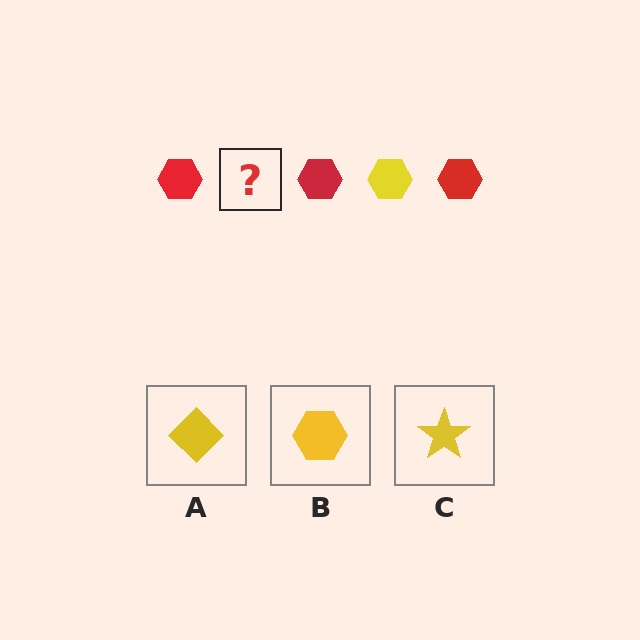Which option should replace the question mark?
Option B.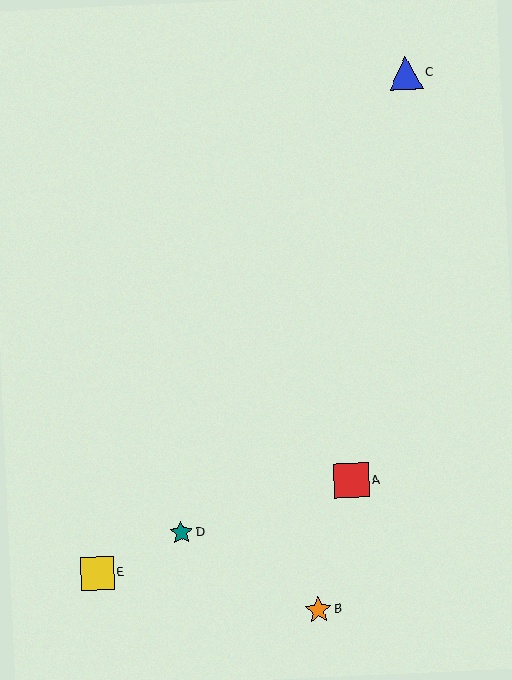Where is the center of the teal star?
The center of the teal star is at (181, 533).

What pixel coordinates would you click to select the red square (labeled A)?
Click at (351, 480) to select the red square A.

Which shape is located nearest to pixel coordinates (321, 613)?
The orange star (labeled B) at (318, 610) is nearest to that location.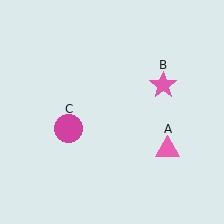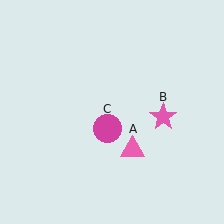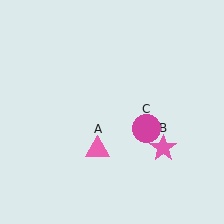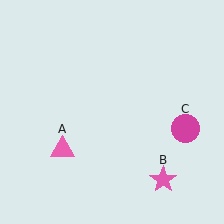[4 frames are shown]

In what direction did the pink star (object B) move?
The pink star (object B) moved down.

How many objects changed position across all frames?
3 objects changed position: pink triangle (object A), pink star (object B), magenta circle (object C).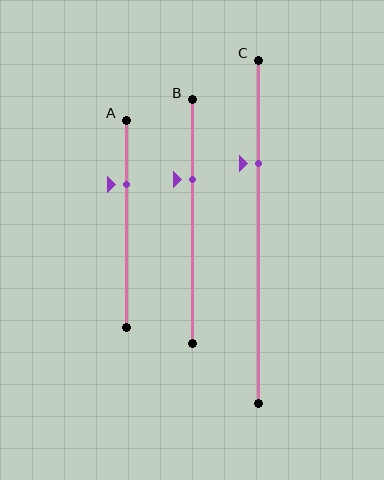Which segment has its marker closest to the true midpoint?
Segment B has its marker closest to the true midpoint.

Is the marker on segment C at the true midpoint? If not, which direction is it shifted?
No, the marker on segment C is shifted upward by about 20% of the segment length.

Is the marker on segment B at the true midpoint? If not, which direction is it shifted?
No, the marker on segment B is shifted upward by about 17% of the segment length.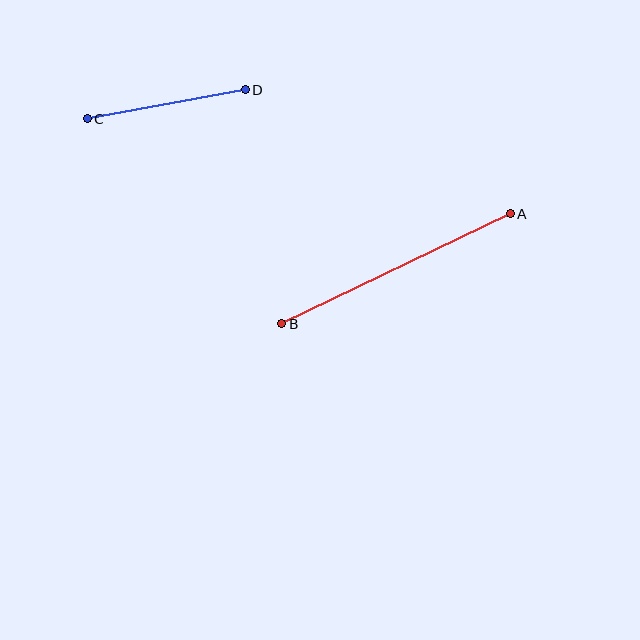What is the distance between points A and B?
The distance is approximately 254 pixels.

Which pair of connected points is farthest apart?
Points A and B are farthest apart.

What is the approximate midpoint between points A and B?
The midpoint is at approximately (396, 269) pixels.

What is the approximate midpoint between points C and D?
The midpoint is at approximately (166, 104) pixels.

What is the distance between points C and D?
The distance is approximately 160 pixels.